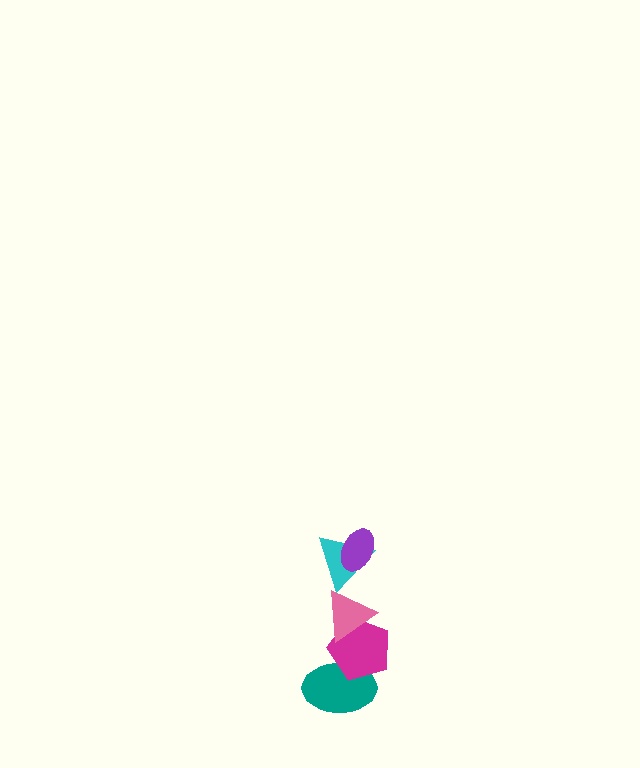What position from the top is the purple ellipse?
The purple ellipse is 1st from the top.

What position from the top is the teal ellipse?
The teal ellipse is 5th from the top.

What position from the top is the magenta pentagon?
The magenta pentagon is 4th from the top.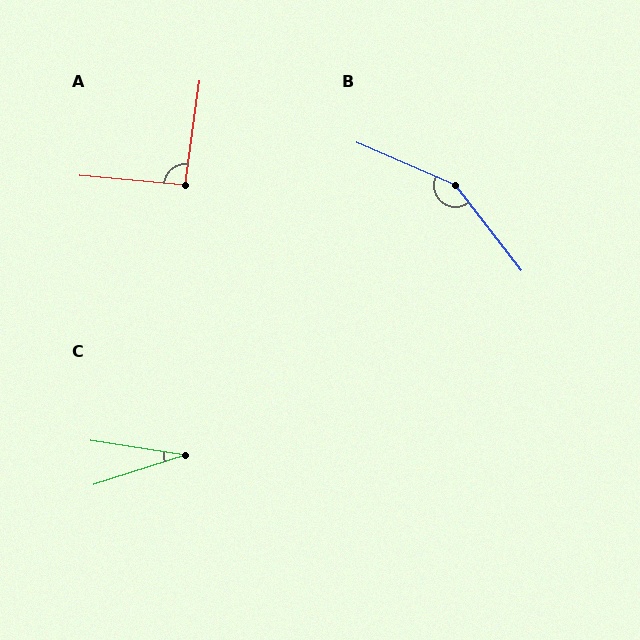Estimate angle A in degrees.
Approximately 93 degrees.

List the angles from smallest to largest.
C (26°), A (93°), B (151°).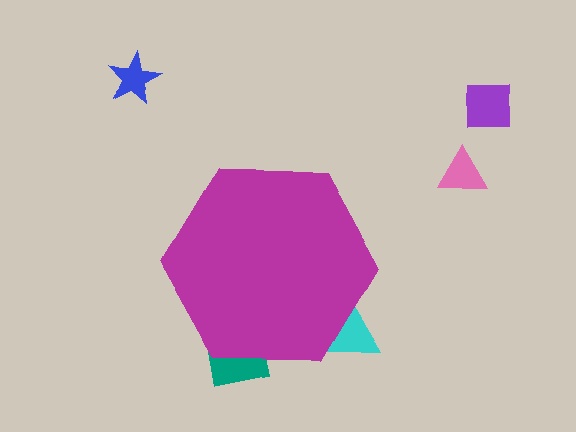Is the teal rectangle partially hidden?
Yes, the teal rectangle is partially hidden behind the magenta hexagon.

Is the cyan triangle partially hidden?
Yes, the cyan triangle is partially hidden behind the magenta hexagon.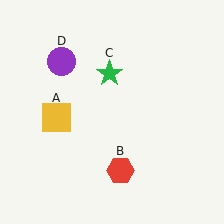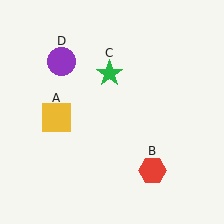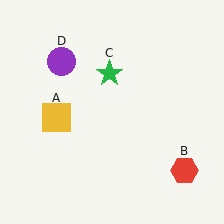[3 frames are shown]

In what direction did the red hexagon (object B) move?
The red hexagon (object B) moved right.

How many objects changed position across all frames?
1 object changed position: red hexagon (object B).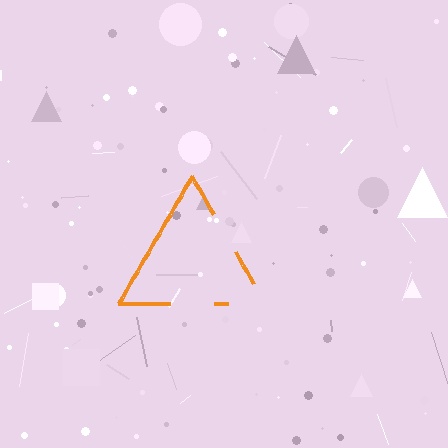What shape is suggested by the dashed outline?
The dashed outline suggests a triangle.